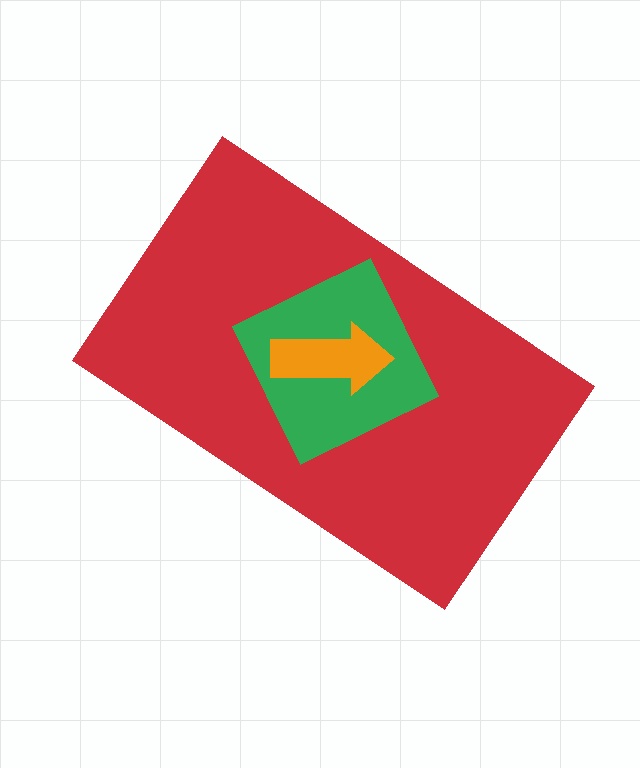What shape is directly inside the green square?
The orange arrow.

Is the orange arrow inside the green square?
Yes.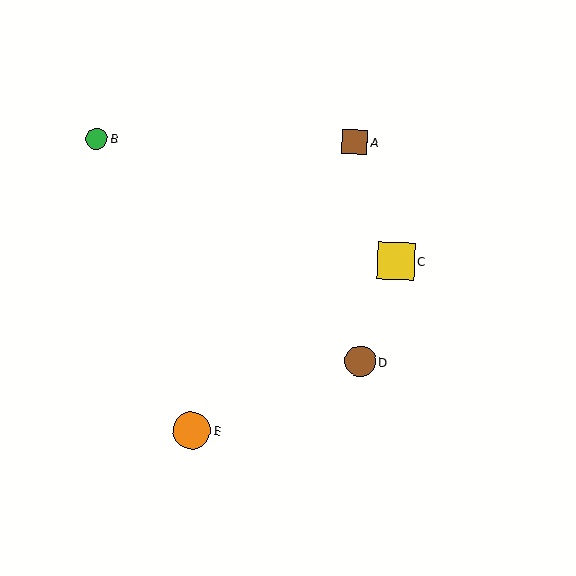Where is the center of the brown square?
The center of the brown square is at (355, 142).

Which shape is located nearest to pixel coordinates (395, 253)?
The yellow square (labeled C) at (396, 261) is nearest to that location.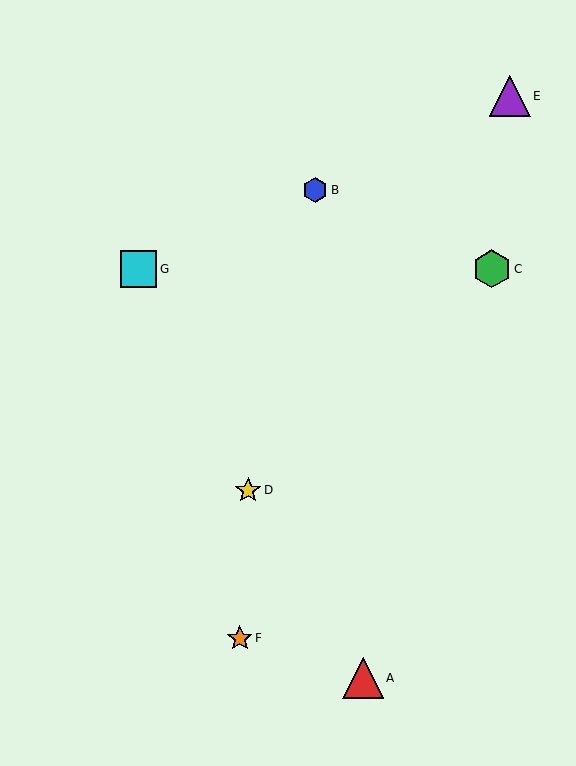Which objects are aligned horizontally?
Objects C, G are aligned horizontally.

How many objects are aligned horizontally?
2 objects (C, G) are aligned horizontally.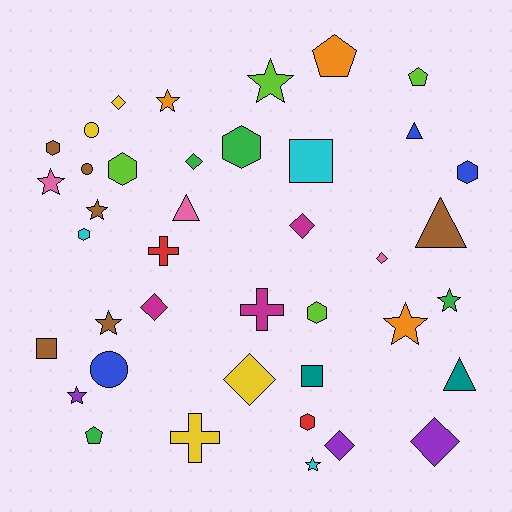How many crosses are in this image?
There are 3 crosses.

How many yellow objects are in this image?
There are 4 yellow objects.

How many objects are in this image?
There are 40 objects.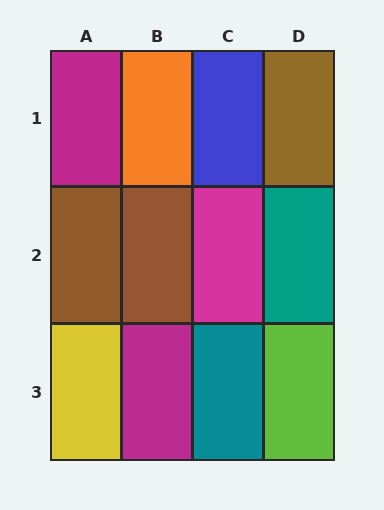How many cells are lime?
1 cell is lime.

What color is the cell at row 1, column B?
Orange.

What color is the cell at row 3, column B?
Magenta.